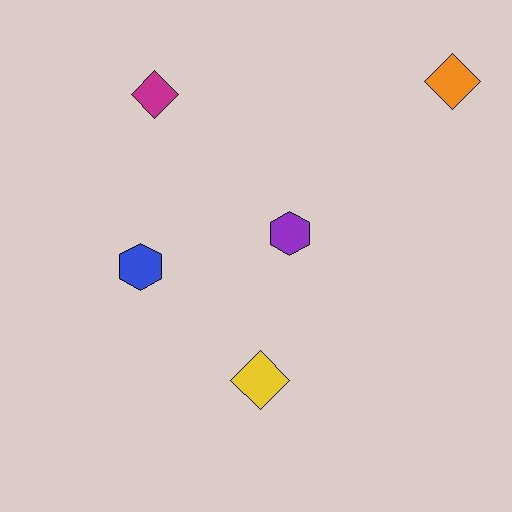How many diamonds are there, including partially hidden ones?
There are 3 diamonds.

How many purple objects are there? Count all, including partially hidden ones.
There is 1 purple object.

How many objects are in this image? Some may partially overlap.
There are 5 objects.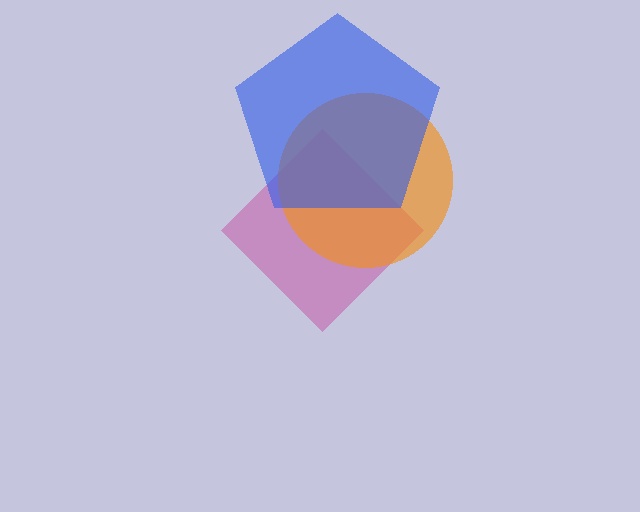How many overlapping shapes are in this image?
There are 3 overlapping shapes in the image.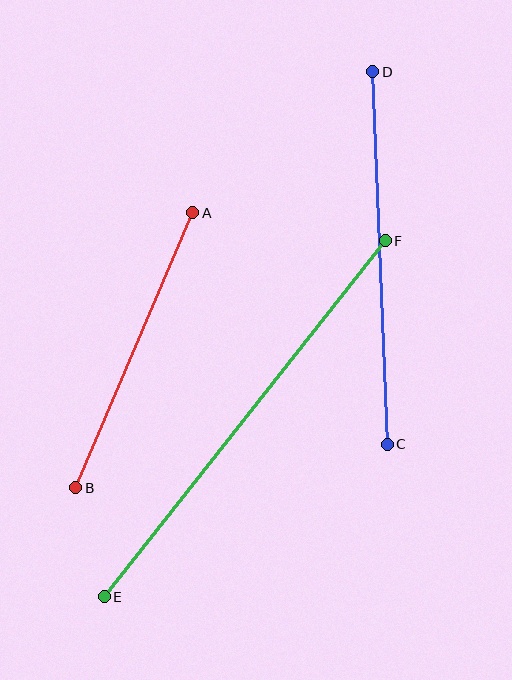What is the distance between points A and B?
The distance is approximately 299 pixels.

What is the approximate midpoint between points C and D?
The midpoint is at approximately (380, 258) pixels.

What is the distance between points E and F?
The distance is approximately 454 pixels.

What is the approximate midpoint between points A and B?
The midpoint is at approximately (134, 350) pixels.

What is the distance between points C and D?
The distance is approximately 373 pixels.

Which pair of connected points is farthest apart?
Points E and F are farthest apart.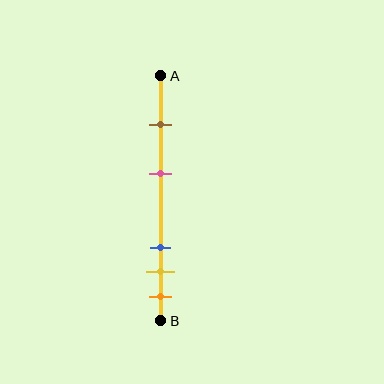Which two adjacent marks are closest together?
The yellow and orange marks are the closest adjacent pair.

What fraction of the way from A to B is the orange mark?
The orange mark is approximately 90% (0.9) of the way from A to B.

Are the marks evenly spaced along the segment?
No, the marks are not evenly spaced.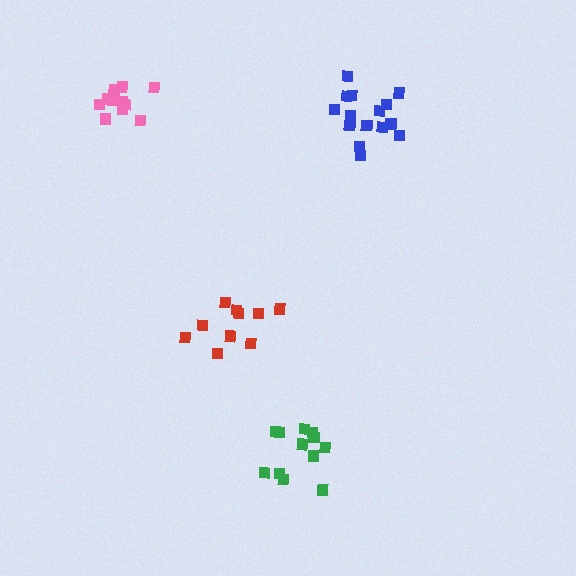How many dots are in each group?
Group 1: 15 dots, Group 2: 10 dots, Group 3: 12 dots, Group 4: 11 dots (48 total).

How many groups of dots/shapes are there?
There are 4 groups.